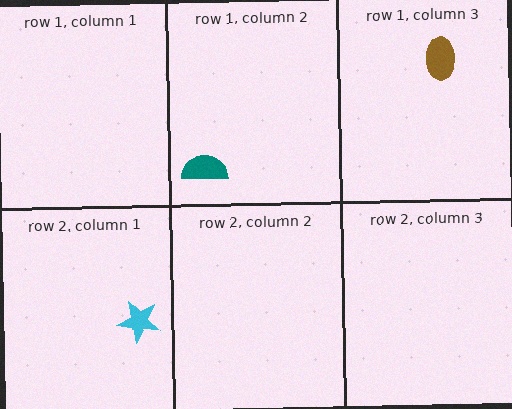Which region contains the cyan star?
The row 2, column 1 region.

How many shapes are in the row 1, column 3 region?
1.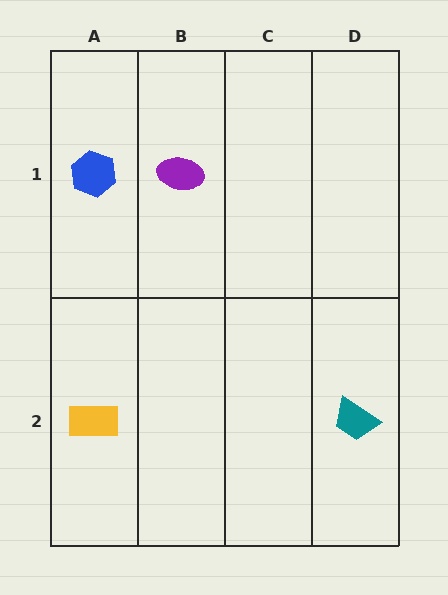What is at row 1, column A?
A blue hexagon.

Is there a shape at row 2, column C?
No, that cell is empty.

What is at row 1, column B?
A purple ellipse.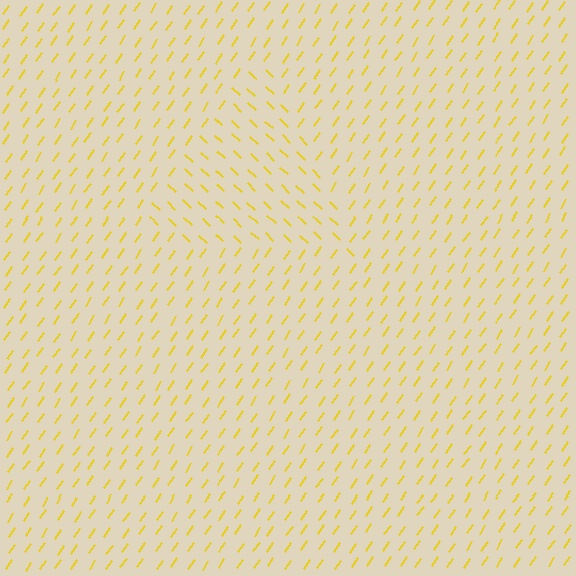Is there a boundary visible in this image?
Yes, there is a texture boundary formed by a change in line orientation.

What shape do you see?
I see a triangle.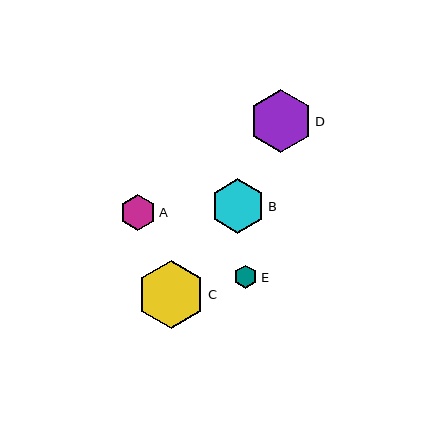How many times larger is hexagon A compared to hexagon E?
Hexagon A is approximately 1.6 times the size of hexagon E.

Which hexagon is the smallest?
Hexagon E is the smallest with a size of approximately 23 pixels.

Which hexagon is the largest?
Hexagon C is the largest with a size of approximately 68 pixels.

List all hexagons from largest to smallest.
From largest to smallest: C, D, B, A, E.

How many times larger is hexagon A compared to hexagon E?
Hexagon A is approximately 1.6 times the size of hexagon E.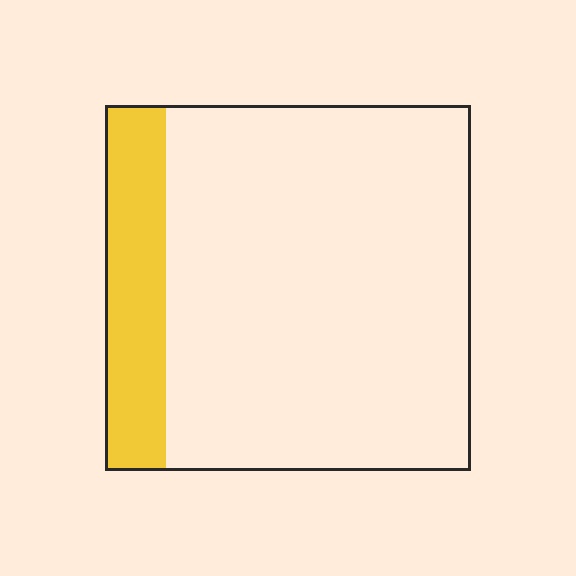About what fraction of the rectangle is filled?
About one sixth (1/6).